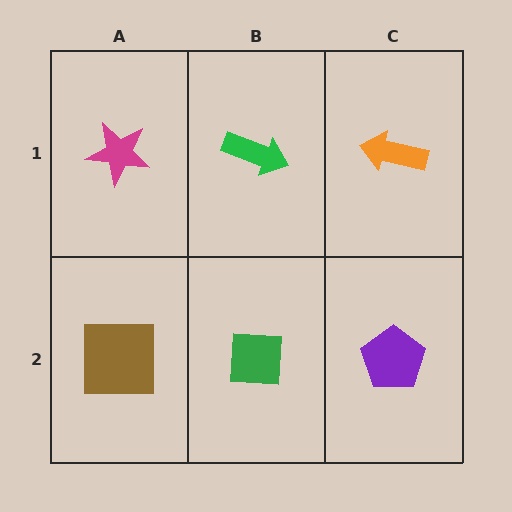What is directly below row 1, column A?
A brown square.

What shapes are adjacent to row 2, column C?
An orange arrow (row 1, column C), a green square (row 2, column B).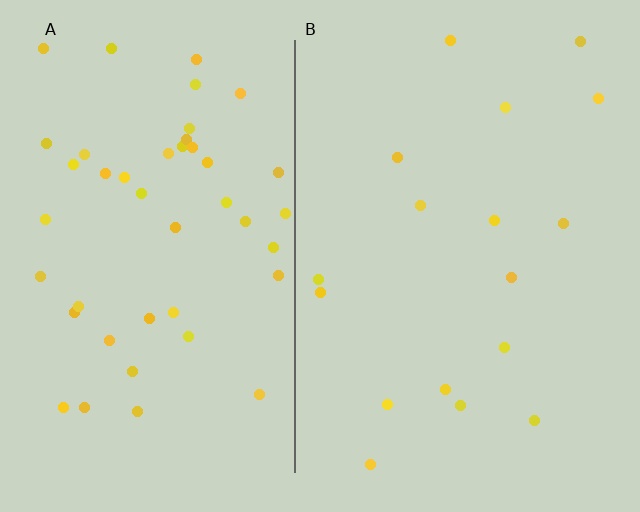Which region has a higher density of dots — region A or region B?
A (the left).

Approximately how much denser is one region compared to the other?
Approximately 2.6× — region A over region B.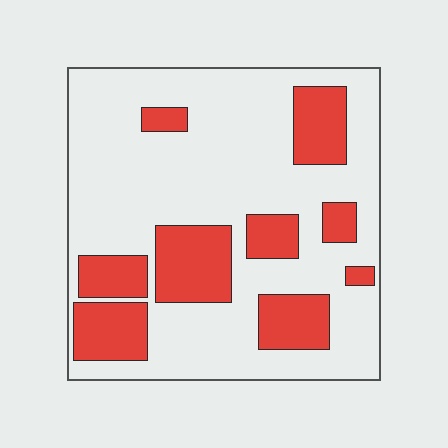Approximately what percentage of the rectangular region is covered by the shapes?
Approximately 30%.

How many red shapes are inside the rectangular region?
9.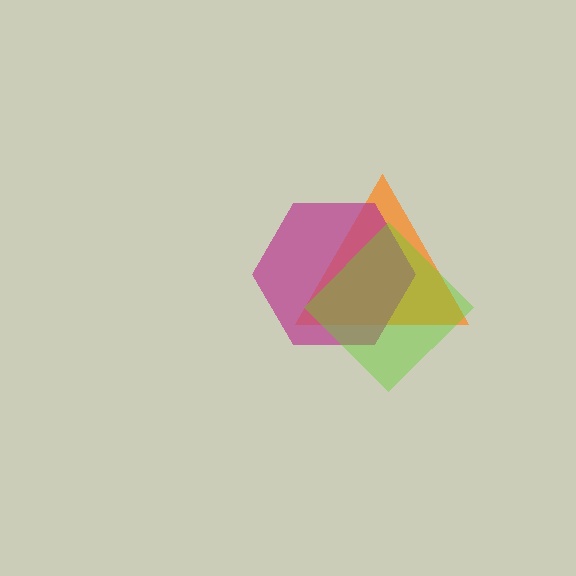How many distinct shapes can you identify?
There are 3 distinct shapes: an orange triangle, a magenta hexagon, a lime diamond.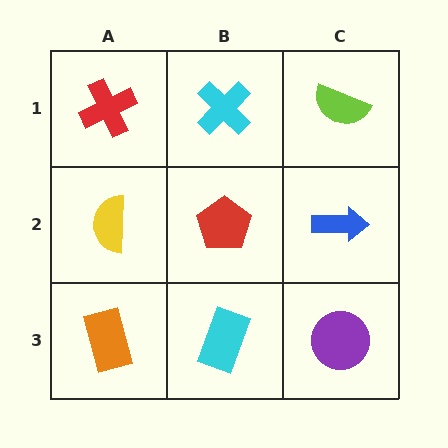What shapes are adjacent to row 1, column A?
A yellow semicircle (row 2, column A), a cyan cross (row 1, column B).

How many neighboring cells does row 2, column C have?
3.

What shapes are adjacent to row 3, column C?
A blue arrow (row 2, column C), a cyan rectangle (row 3, column B).